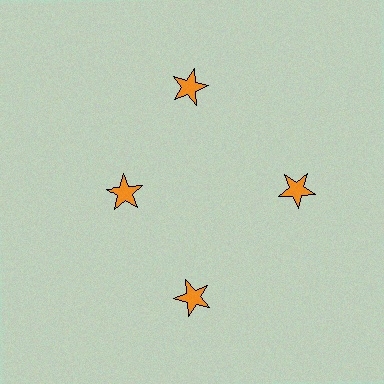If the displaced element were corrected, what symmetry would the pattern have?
It would have 4-fold rotational symmetry — the pattern would map onto itself every 90 degrees.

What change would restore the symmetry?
The symmetry would be restored by moving it outward, back onto the ring so that all 4 stars sit at equal angles and equal distance from the center.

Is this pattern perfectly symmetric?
No. The 4 orange stars are arranged in a ring, but one element near the 9 o'clock position is pulled inward toward the center, breaking the 4-fold rotational symmetry.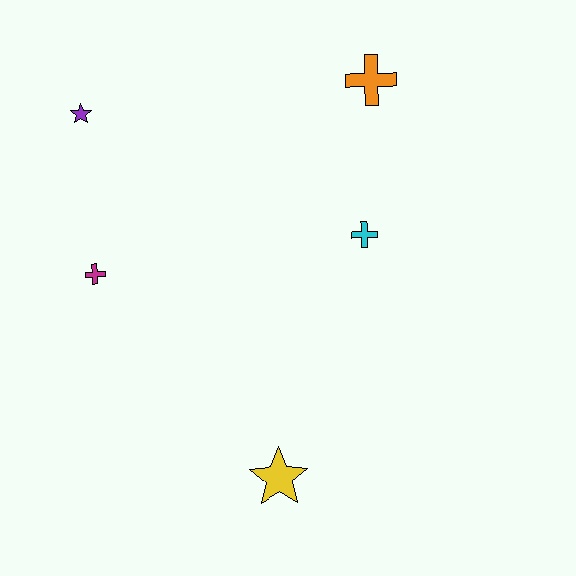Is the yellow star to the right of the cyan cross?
No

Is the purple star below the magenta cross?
No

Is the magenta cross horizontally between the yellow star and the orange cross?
No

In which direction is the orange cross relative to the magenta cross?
The orange cross is to the right of the magenta cross.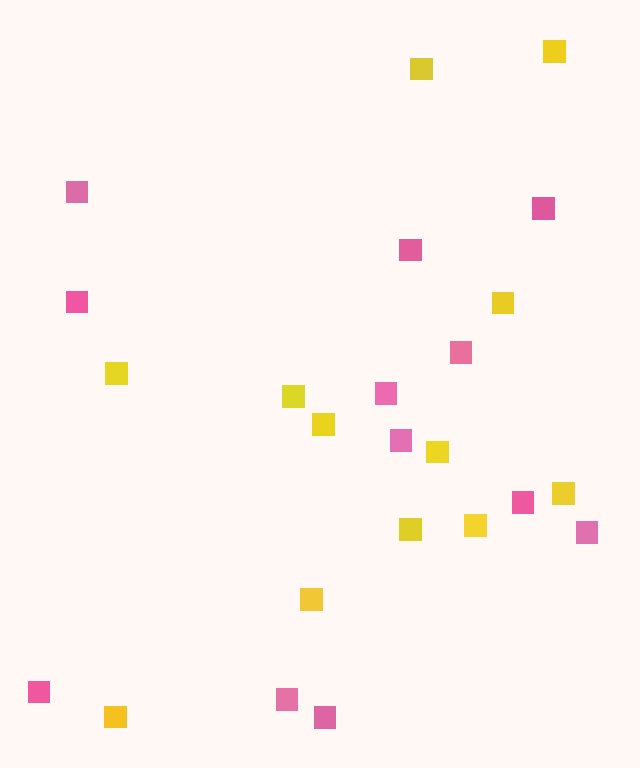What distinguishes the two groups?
There are 2 groups: one group of pink squares (12) and one group of yellow squares (12).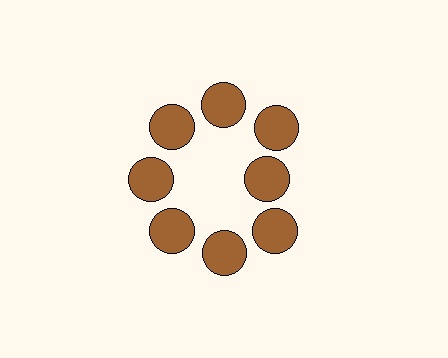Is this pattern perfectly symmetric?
No. The 8 brown circles are arranged in a ring, but one element near the 3 o'clock position is pulled inward toward the center, breaking the 8-fold rotational symmetry.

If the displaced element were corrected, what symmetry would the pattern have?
It would have 8-fold rotational symmetry — the pattern would map onto itself every 45 degrees.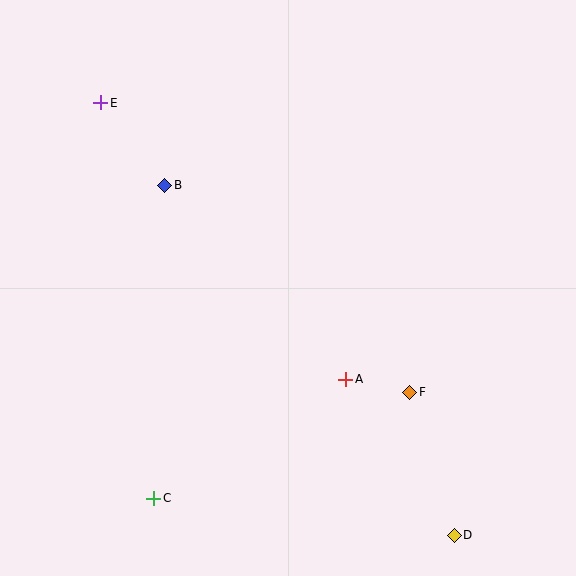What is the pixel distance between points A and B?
The distance between A and B is 265 pixels.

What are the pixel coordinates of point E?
Point E is at (101, 103).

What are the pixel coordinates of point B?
Point B is at (165, 185).